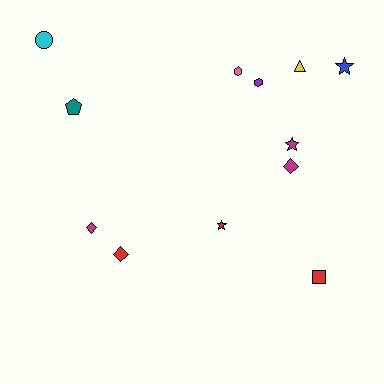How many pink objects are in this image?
There is 1 pink object.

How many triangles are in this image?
There is 1 triangle.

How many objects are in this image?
There are 12 objects.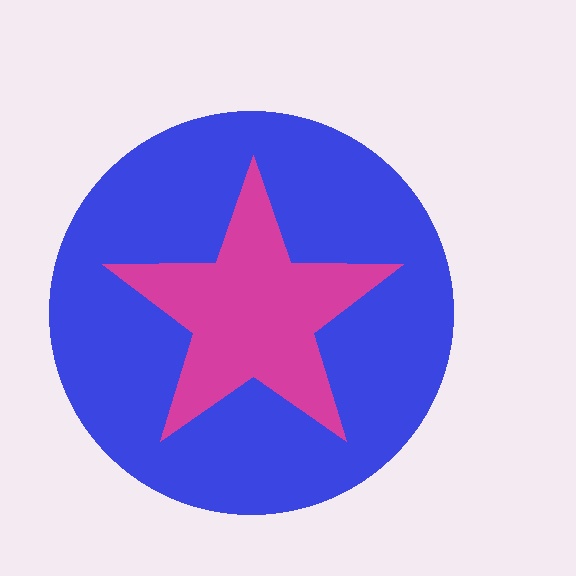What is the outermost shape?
The blue circle.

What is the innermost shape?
The magenta star.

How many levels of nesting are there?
2.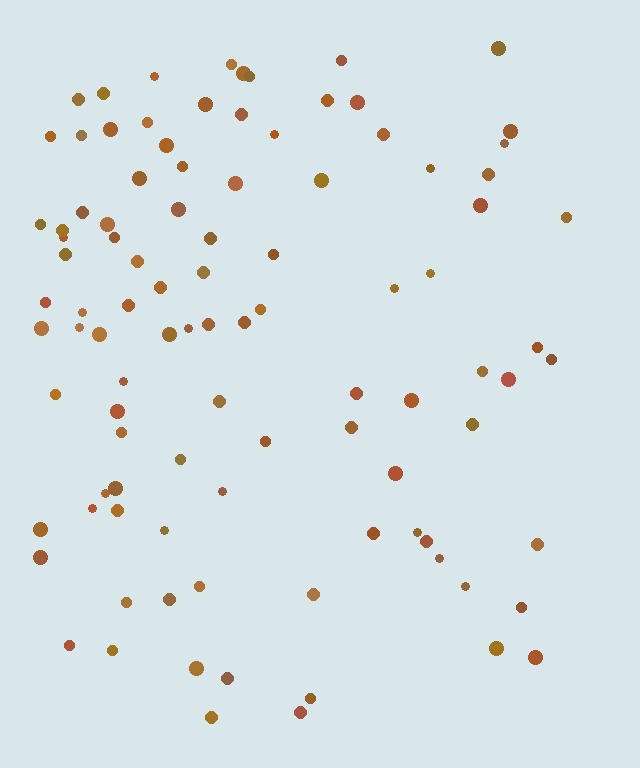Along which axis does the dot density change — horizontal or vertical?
Horizontal.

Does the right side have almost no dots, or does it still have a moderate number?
Still a moderate number, just noticeably fewer than the left.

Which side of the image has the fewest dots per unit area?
The right.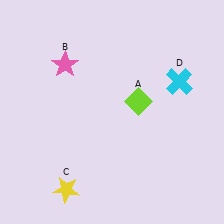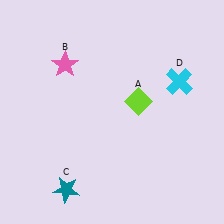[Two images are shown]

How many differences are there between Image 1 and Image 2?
There is 1 difference between the two images.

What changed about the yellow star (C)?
In Image 1, C is yellow. In Image 2, it changed to teal.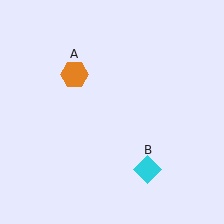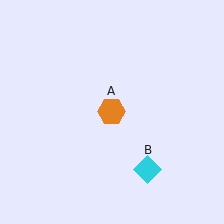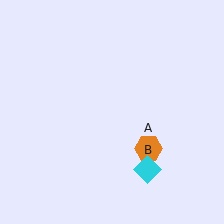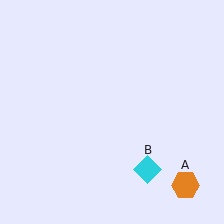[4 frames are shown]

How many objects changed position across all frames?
1 object changed position: orange hexagon (object A).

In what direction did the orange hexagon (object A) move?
The orange hexagon (object A) moved down and to the right.